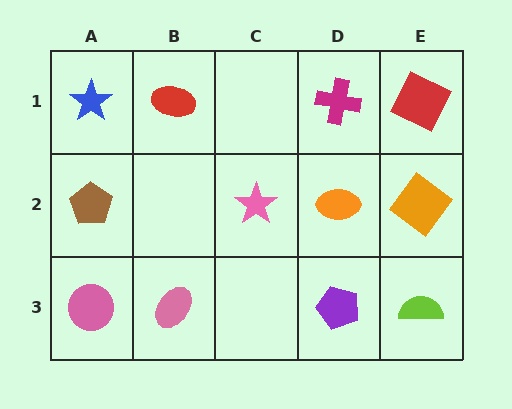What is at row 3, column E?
A lime semicircle.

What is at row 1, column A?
A blue star.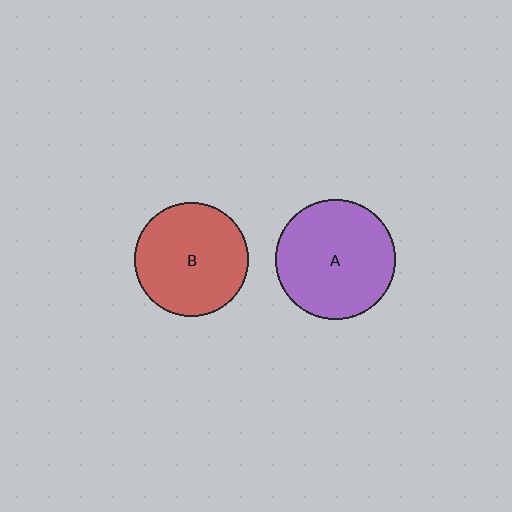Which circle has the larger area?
Circle A (purple).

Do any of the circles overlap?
No, none of the circles overlap.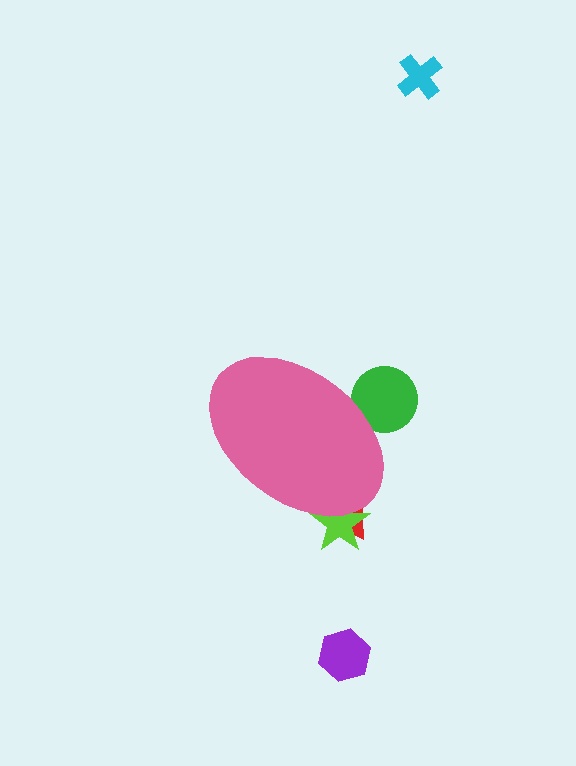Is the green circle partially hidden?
Yes, the green circle is partially hidden behind the pink ellipse.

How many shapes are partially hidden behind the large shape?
3 shapes are partially hidden.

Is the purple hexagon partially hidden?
No, the purple hexagon is fully visible.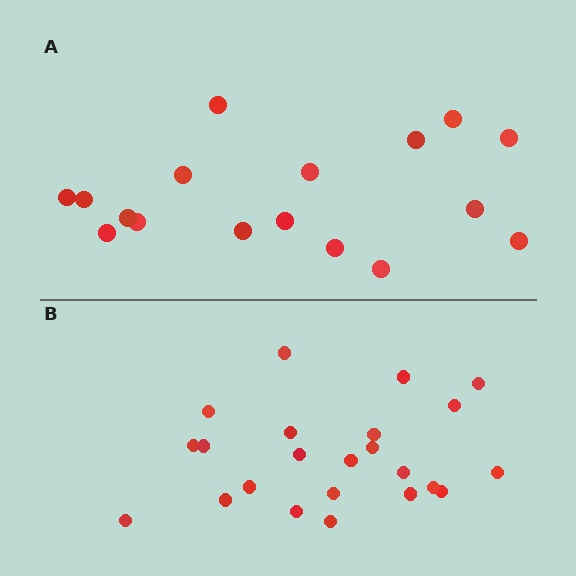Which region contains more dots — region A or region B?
Region B (the bottom region) has more dots.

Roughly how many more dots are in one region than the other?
Region B has about 6 more dots than region A.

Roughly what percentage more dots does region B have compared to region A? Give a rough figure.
About 35% more.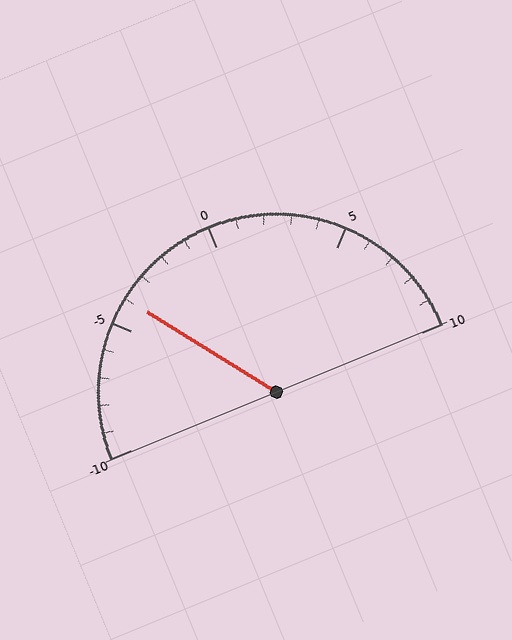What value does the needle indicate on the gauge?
The needle indicates approximately -4.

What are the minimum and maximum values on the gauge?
The gauge ranges from -10 to 10.